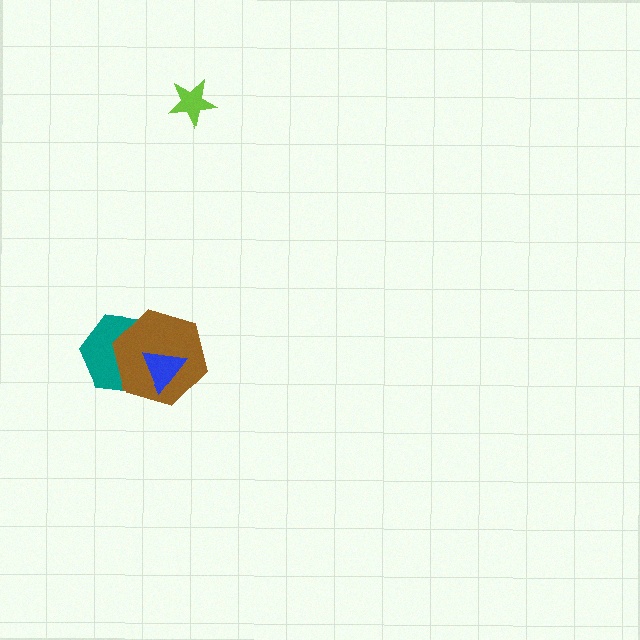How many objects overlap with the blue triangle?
2 objects overlap with the blue triangle.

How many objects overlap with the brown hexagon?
2 objects overlap with the brown hexagon.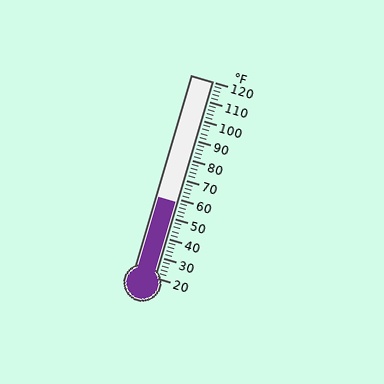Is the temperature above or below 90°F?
The temperature is below 90°F.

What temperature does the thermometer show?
The thermometer shows approximately 58°F.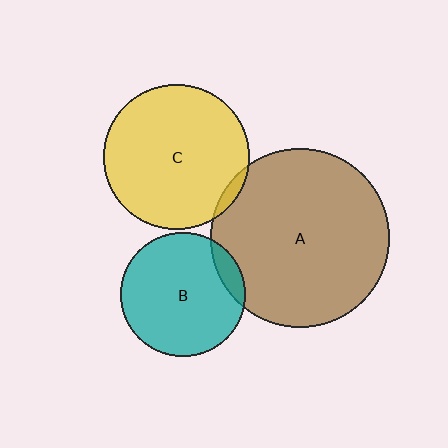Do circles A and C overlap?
Yes.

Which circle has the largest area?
Circle A (brown).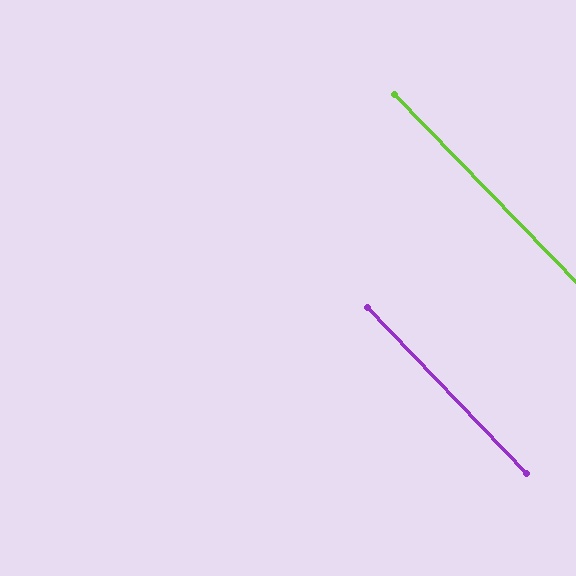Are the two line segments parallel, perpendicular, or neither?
Parallel — their directions differ by only 0.3°.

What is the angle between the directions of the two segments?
Approximately 0 degrees.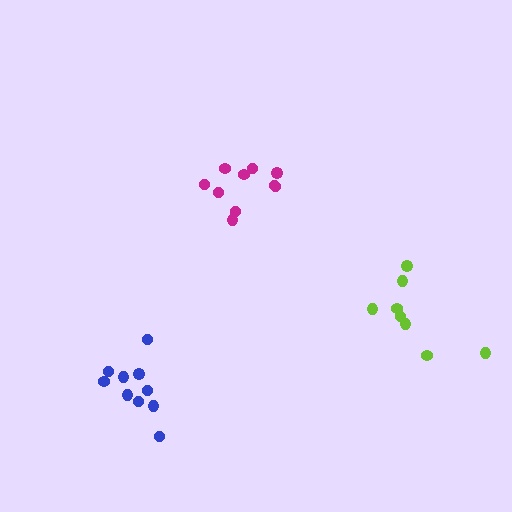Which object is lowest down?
The blue cluster is bottommost.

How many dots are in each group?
Group 1: 10 dots, Group 2: 10 dots, Group 3: 8 dots (28 total).